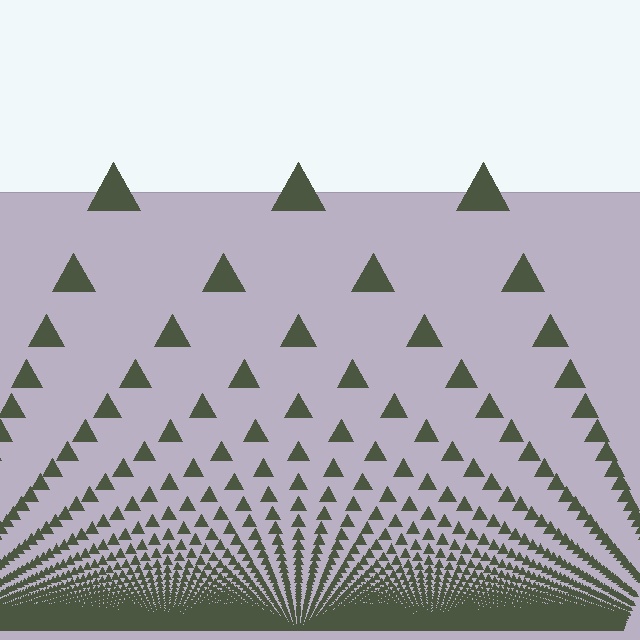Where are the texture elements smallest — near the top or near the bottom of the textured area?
Near the bottom.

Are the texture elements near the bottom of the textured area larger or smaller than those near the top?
Smaller. The gradient is inverted — elements near the bottom are smaller and denser.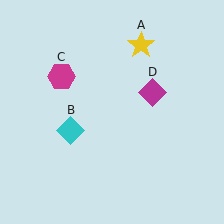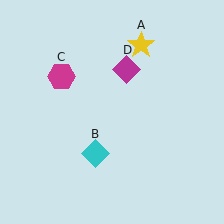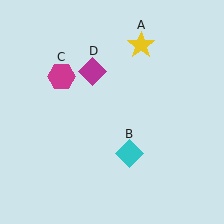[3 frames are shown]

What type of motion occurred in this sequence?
The cyan diamond (object B), magenta diamond (object D) rotated counterclockwise around the center of the scene.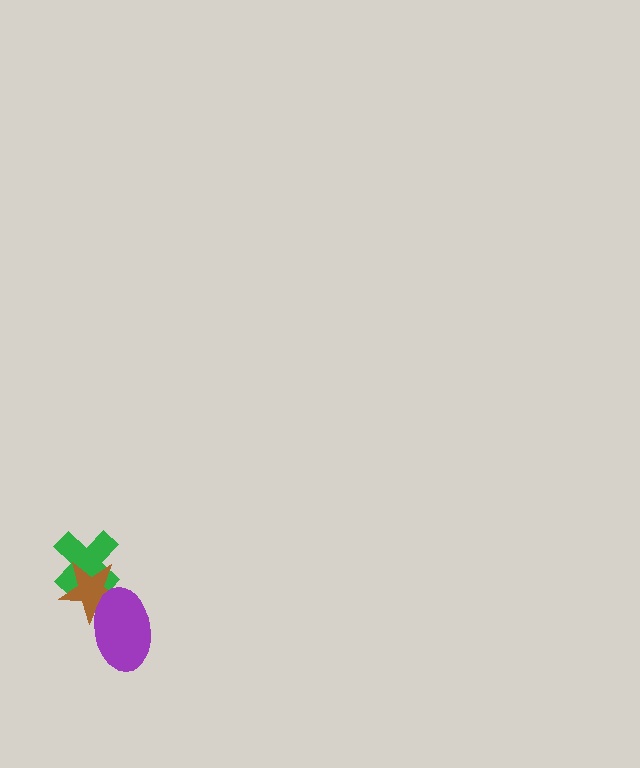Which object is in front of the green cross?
The brown star is in front of the green cross.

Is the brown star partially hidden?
Yes, it is partially covered by another shape.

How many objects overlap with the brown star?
2 objects overlap with the brown star.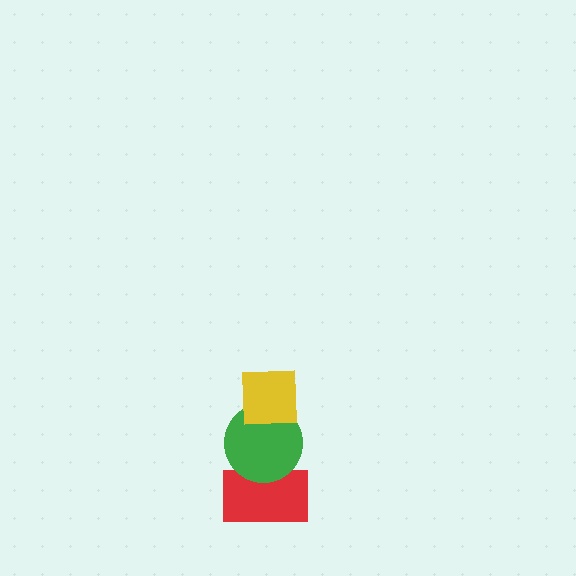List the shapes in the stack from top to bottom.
From top to bottom: the yellow square, the green circle, the red rectangle.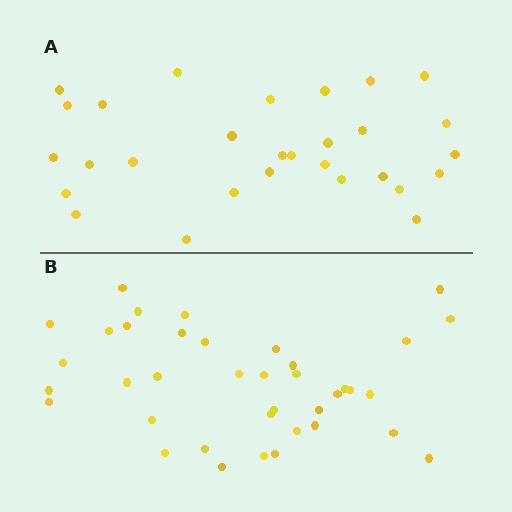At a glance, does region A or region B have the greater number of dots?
Region B (the bottom region) has more dots.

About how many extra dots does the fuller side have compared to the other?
Region B has roughly 8 or so more dots than region A.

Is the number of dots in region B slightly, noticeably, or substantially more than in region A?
Region B has noticeably more, but not dramatically so. The ratio is roughly 1.3 to 1.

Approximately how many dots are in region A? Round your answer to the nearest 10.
About 30 dots. (The exact count is 29, which rounds to 30.)